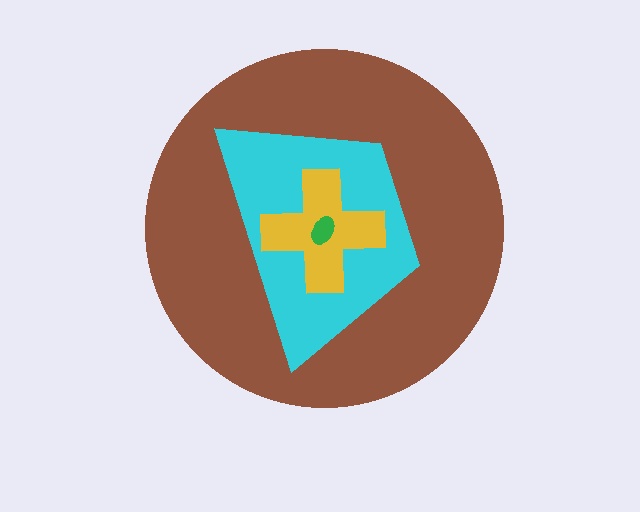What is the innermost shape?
The green ellipse.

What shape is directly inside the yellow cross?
The green ellipse.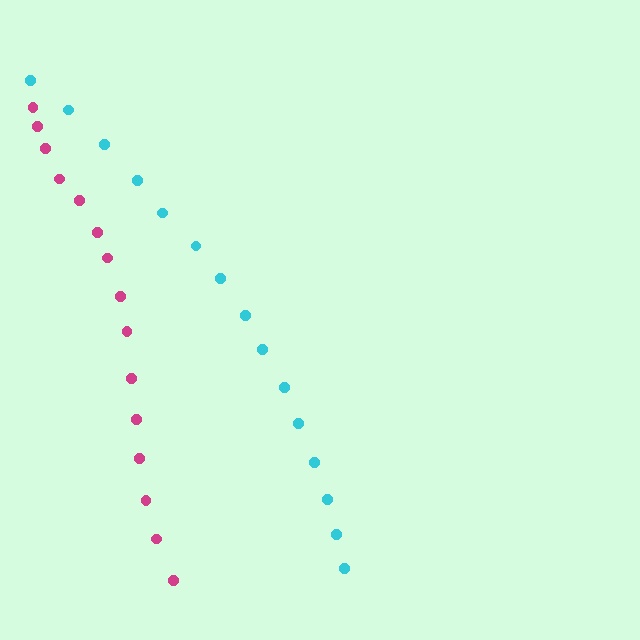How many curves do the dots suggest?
There are 2 distinct paths.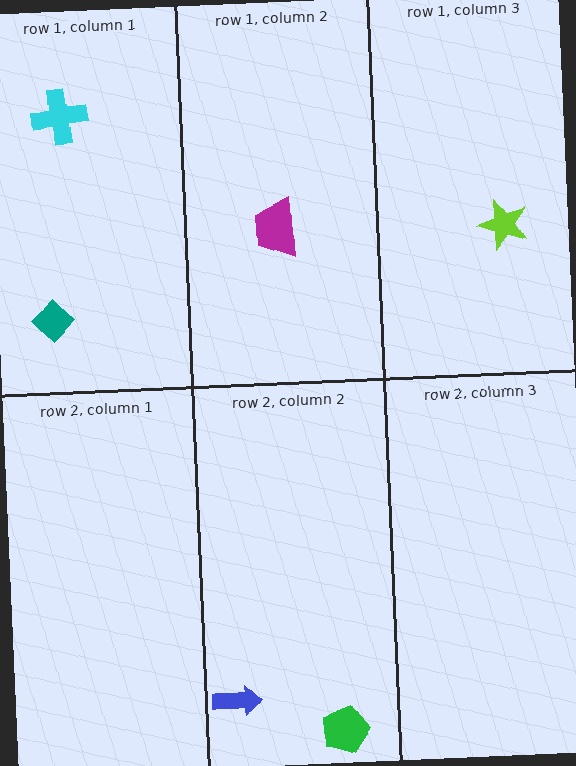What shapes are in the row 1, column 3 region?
The lime star.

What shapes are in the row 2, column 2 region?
The green pentagon, the blue arrow.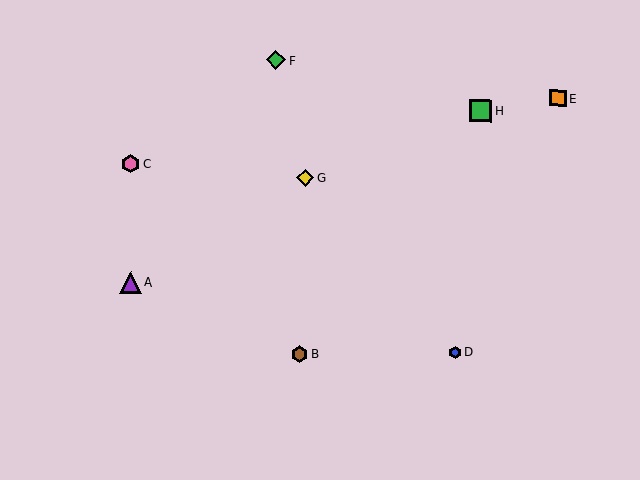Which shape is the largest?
The green square (labeled H) is the largest.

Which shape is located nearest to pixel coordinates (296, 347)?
The brown hexagon (labeled B) at (300, 354) is nearest to that location.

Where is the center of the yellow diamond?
The center of the yellow diamond is at (305, 178).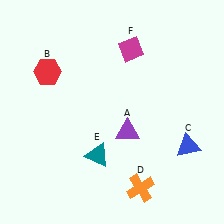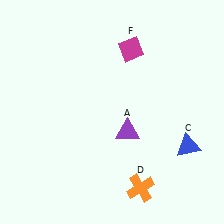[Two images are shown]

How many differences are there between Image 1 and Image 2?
There are 2 differences between the two images.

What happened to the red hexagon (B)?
The red hexagon (B) was removed in Image 2. It was in the top-left area of Image 1.